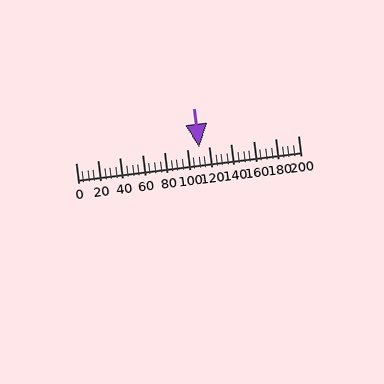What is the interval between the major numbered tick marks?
The major tick marks are spaced 20 units apart.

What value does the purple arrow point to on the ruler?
The purple arrow points to approximately 111.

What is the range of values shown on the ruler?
The ruler shows values from 0 to 200.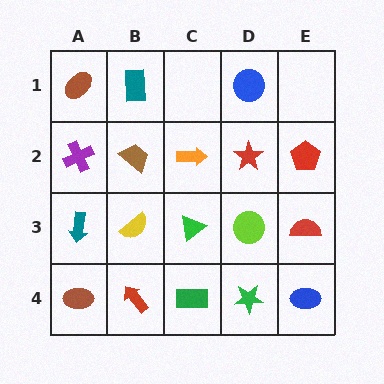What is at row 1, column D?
A blue circle.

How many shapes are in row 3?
5 shapes.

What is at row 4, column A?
A brown ellipse.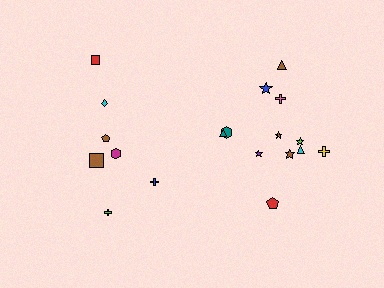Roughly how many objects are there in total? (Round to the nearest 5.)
Roughly 20 objects in total.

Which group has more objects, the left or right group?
The right group.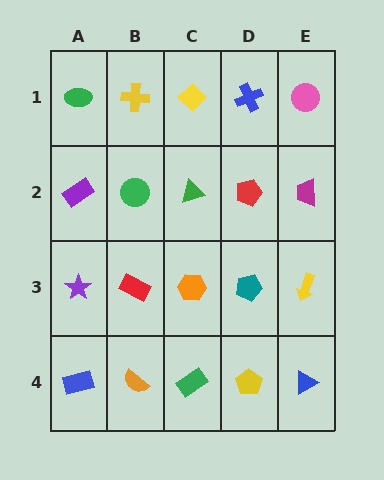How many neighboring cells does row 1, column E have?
2.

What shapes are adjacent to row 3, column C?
A green triangle (row 2, column C), a green rectangle (row 4, column C), a red rectangle (row 3, column B), a teal pentagon (row 3, column D).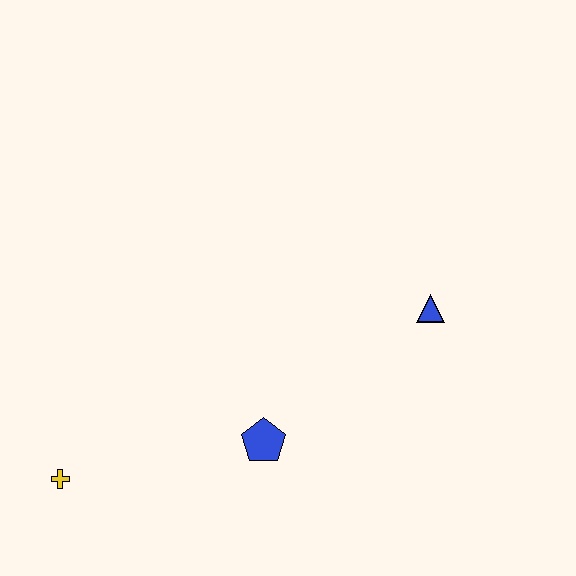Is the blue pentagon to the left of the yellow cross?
No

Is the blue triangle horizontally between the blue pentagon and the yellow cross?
No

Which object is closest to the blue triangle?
The blue pentagon is closest to the blue triangle.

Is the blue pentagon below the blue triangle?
Yes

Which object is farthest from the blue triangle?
The yellow cross is farthest from the blue triangle.